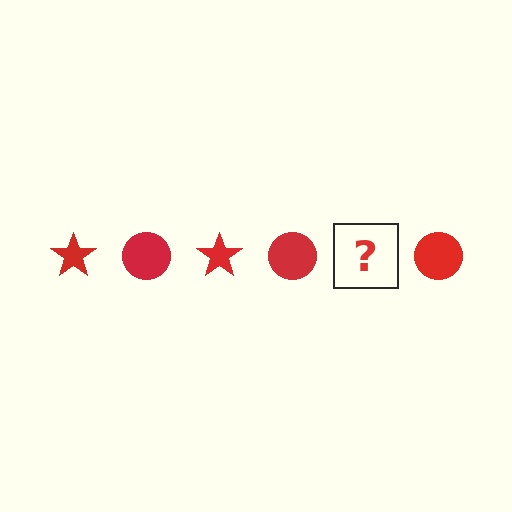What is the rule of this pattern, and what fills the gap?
The rule is that the pattern cycles through star, circle shapes in red. The gap should be filled with a red star.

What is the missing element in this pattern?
The missing element is a red star.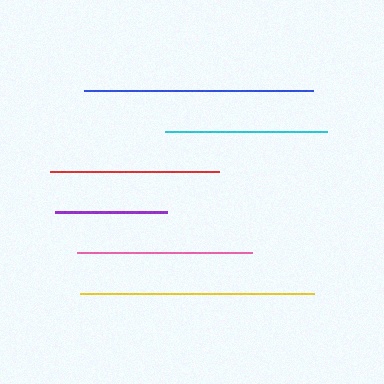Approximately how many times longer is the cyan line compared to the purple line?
The cyan line is approximately 1.5 times the length of the purple line.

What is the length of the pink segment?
The pink segment is approximately 175 pixels long.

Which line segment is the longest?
The yellow line is the longest at approximately 233 pixels.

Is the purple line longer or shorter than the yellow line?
The yellow line is longer than the purple line.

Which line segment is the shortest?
The purple line is the shortest at approximately 112 pixels.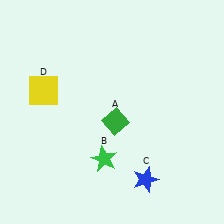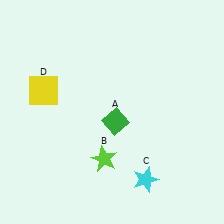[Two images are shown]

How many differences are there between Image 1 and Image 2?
There are 2 differences between the two images.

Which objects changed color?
B changed from green to lime. C changed from blue to cyan.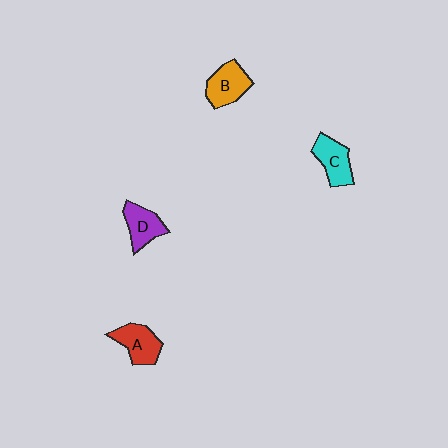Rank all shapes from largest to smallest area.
From largest to smallest: B (orange), A (red), C (cyan), D (purple).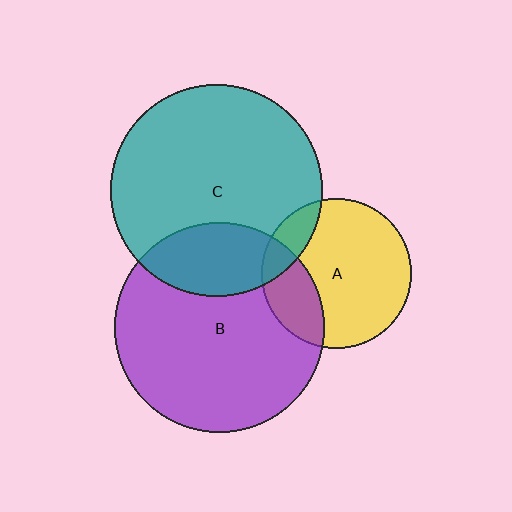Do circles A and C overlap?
Yes.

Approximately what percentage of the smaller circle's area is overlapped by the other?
Approximately 15%.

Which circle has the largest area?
Circle C (teal).